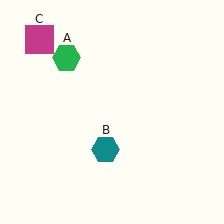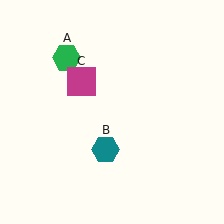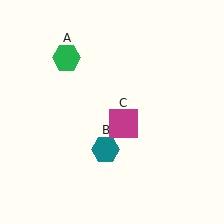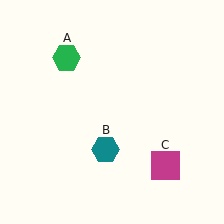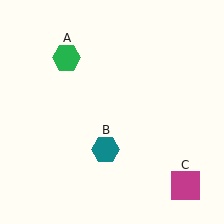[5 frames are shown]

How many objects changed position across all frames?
1 object changed position: magenta square (object C).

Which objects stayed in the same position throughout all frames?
Green hexagon (object A) and teal hexagon (object B) remained stationary.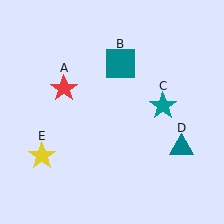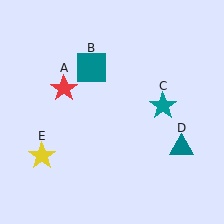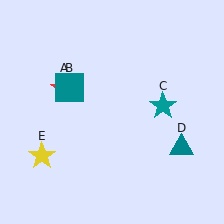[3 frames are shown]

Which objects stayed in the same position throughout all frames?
Red star (object A) and teal star (object C) and teal triangle (object D) and yellow star (object E) remained stationary.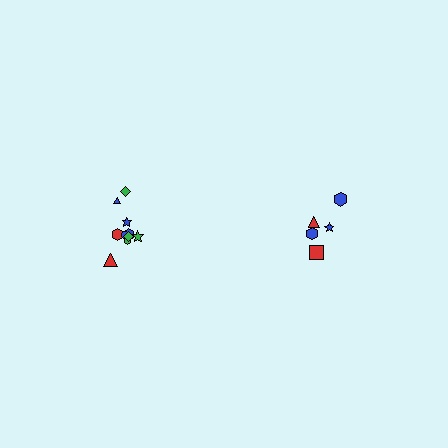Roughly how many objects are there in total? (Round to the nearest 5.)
Roughly 15 objects in total.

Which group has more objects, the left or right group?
The left group.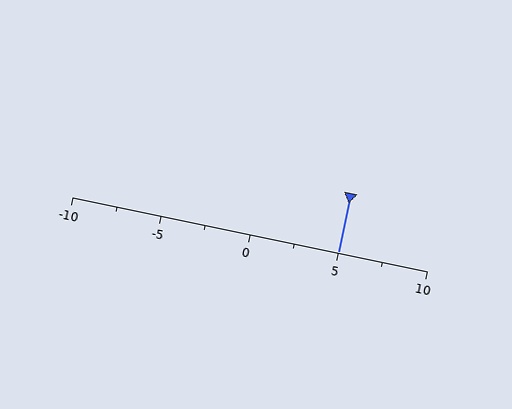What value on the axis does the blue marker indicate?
The marker indicates approximately 5.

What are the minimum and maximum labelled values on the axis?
The axis runs from -10 to 10.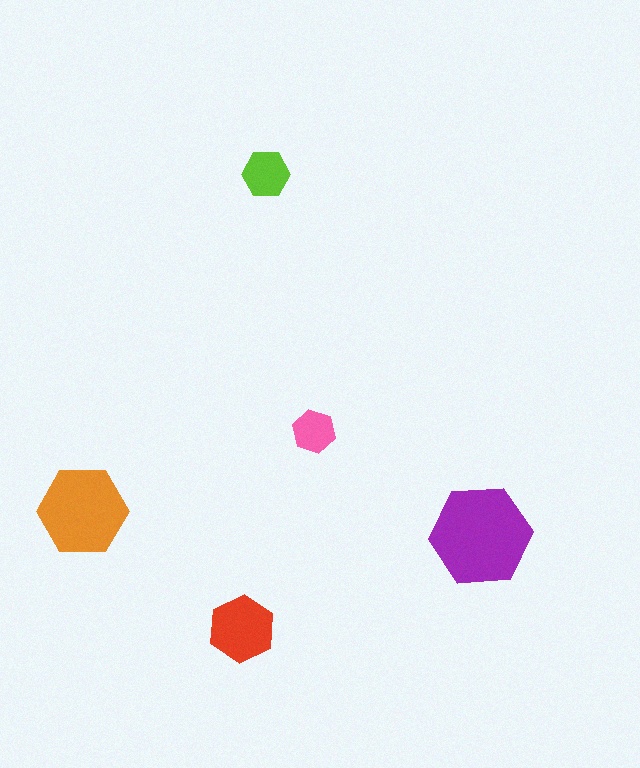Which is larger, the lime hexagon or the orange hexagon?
The orange one.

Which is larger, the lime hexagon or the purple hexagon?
The purple one.